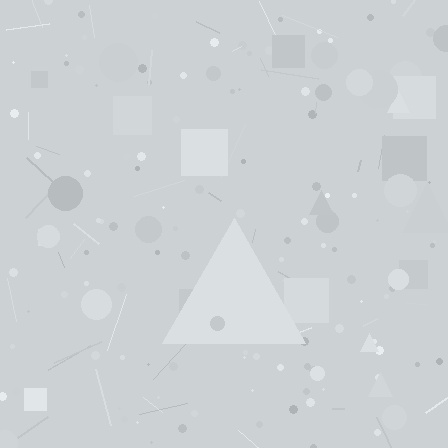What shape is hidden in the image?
A triangle is hidden in the image.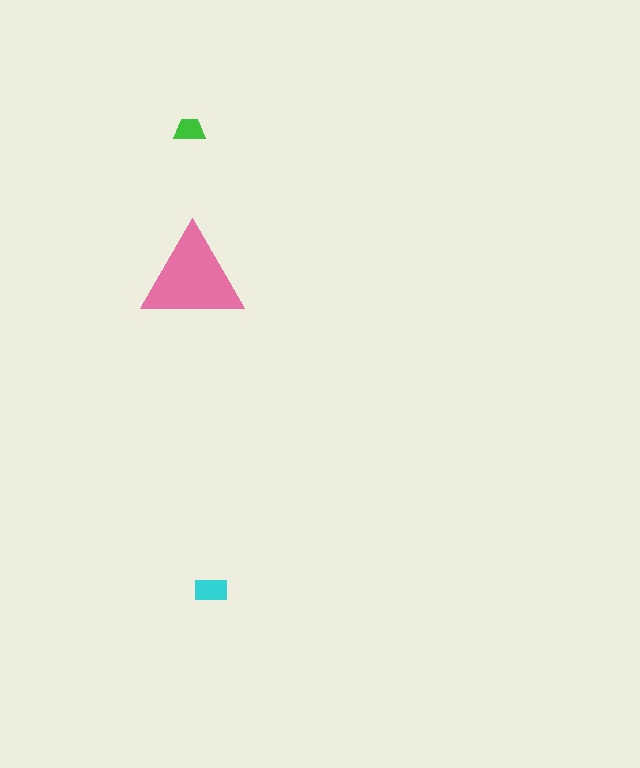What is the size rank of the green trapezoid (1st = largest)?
3rd.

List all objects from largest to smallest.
The pink triangle, the cyan rectangle, the green trapezoid.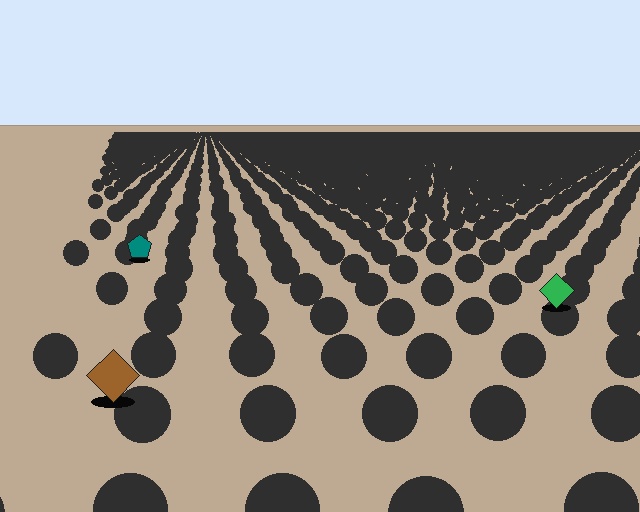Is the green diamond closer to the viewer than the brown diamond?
No. The brown diamond is closer — you can tell from the texture gradient: the ground texture is coarser near it.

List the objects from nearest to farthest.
From nearest to farthest: the brown diamond, the green diamond, the teal pentagon.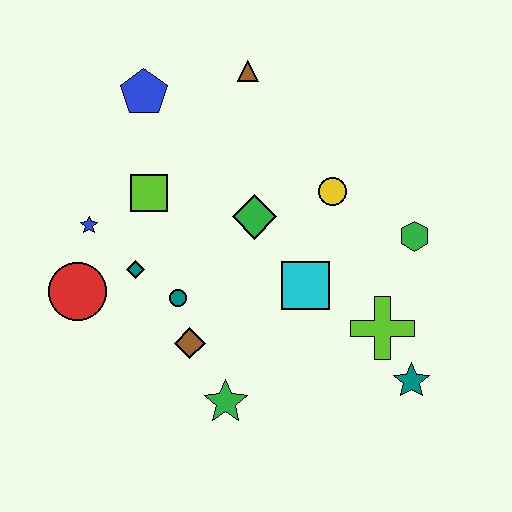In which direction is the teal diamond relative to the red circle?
The teal diamond is to the right of the red circle.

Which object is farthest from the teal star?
The blue pentagon is farthest from the teal star.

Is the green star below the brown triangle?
Yes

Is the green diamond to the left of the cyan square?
Yes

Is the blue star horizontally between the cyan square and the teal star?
No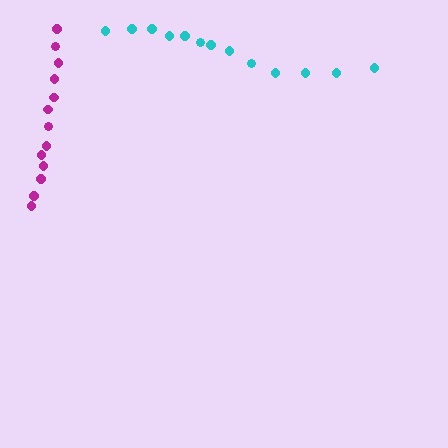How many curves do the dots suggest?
There are 2 distinct paths.